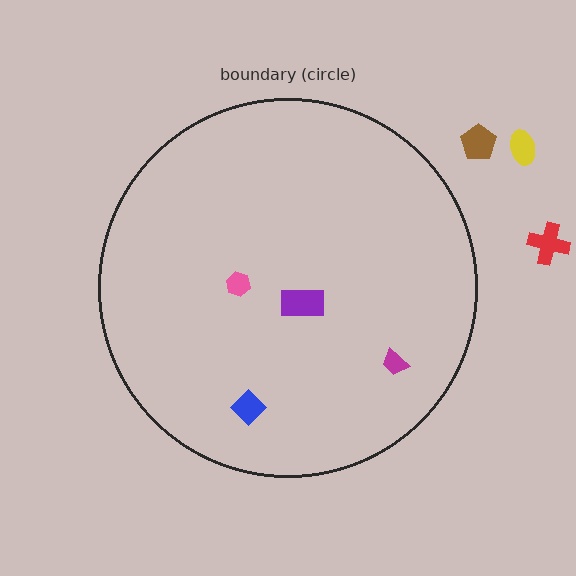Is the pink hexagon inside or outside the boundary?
Inside.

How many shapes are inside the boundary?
4 inside, 3 outside.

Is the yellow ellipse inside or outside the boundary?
Outside.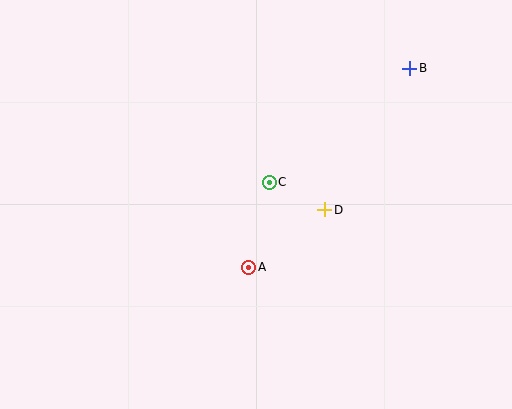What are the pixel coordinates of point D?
Point D is at (325, 210).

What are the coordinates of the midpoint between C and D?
The midpoint between C and D is at (297, 196).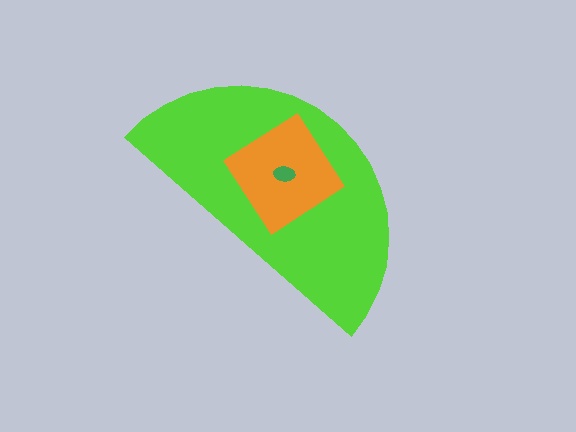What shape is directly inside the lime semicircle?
The orange diamond.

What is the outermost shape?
The lime semicircle.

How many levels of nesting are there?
3.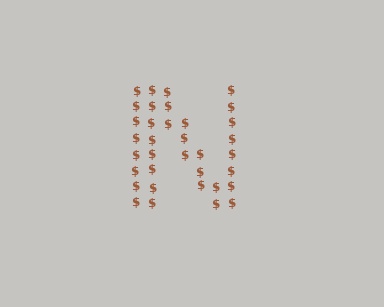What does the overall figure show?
The overall figure shows the letter N.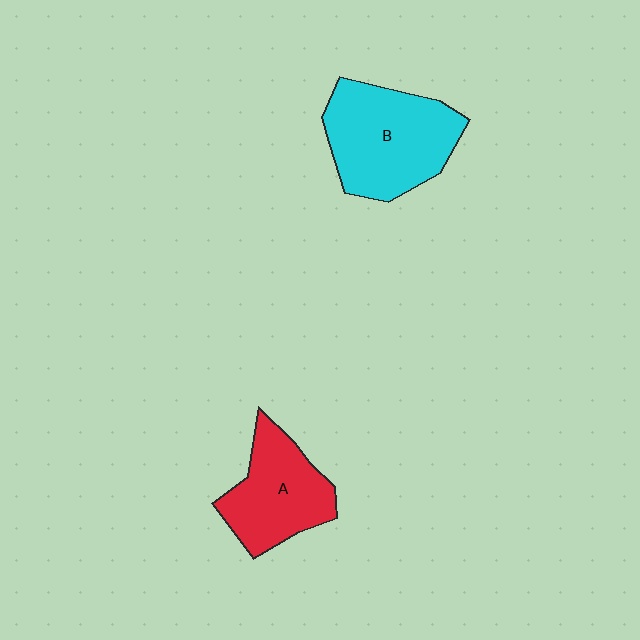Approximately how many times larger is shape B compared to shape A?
Approximately 1.3 times.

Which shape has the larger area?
Shape B (cyan).